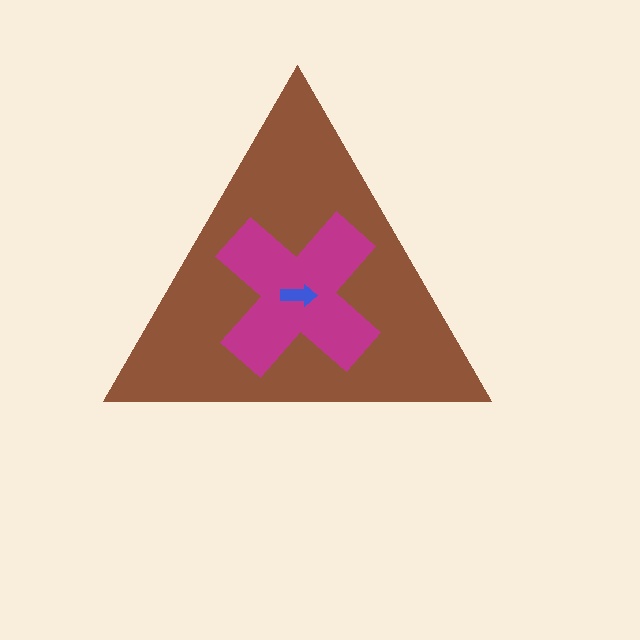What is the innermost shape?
The blue arrow.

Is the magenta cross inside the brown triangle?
Yes.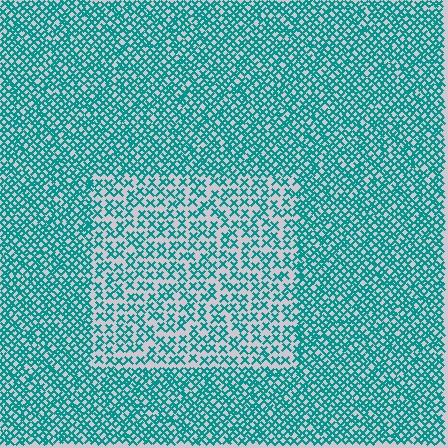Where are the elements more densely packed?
The elements are more densely packed outside the rectangle boundary.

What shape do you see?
I see a rectangle.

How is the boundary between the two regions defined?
The boundary is defined by a change in element density (approximately 1.9x ratio). All elements are the same color, size, and shape.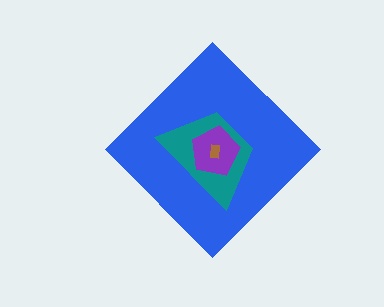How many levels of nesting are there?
4.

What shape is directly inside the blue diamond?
The teal trapezoid.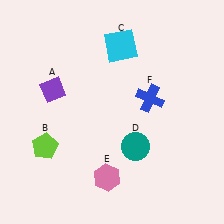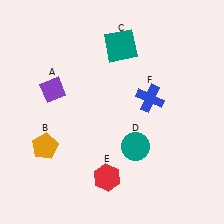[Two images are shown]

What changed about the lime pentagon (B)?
In Image 1, B is lime. In Image 2, it changed to orange.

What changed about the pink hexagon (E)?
In Image 1, E is pink. In Image 2, it changed to red.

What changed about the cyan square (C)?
In Image 1, C is cyan. In Image 2, it changed to teal.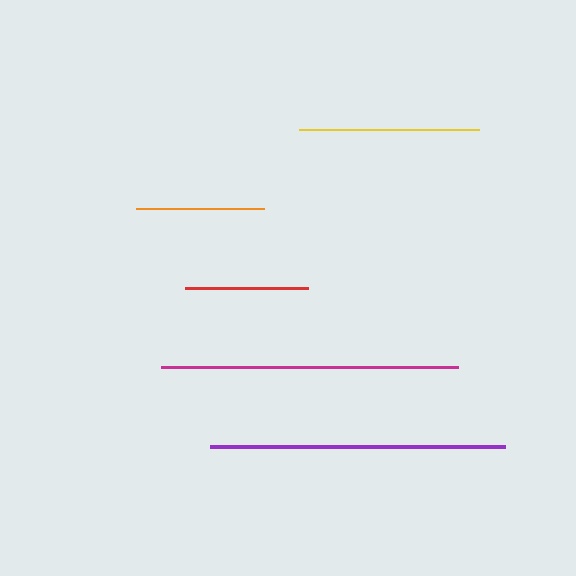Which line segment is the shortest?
The red line is the shortest at approximately 123 pixels.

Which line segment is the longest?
The magenta line is the longest at approximately 297 pixels.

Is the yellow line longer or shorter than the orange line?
The yellow line is longer than the orange line.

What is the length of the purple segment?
The purple segment is approximately 295 pixels long.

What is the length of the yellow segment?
The yellow segment is approximately 180 pixels long.